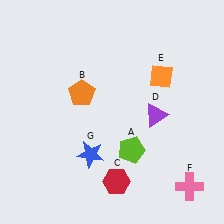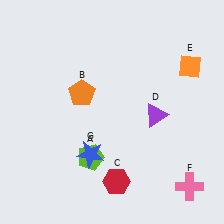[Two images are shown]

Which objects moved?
The objects that moved are: the lime pentagon (A), the orange diamond (E).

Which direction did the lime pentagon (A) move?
The lime pentagon (A) moved left.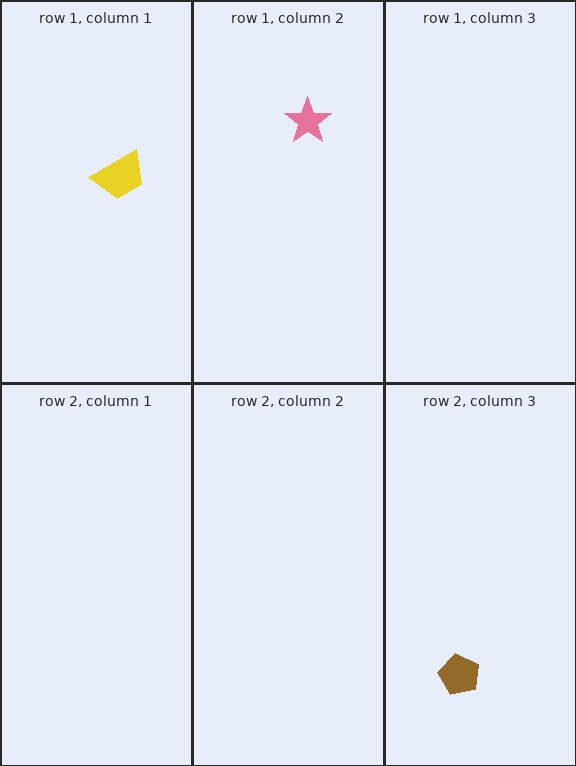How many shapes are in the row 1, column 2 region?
1.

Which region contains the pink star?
The row 1, column 2 region.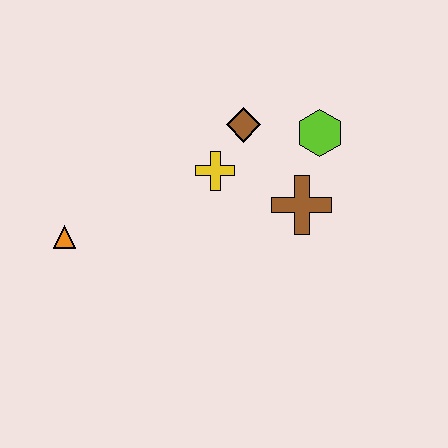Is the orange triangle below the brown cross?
Yes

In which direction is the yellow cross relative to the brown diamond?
The yellow cross is below the brown diamond.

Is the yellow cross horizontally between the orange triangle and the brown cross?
Yes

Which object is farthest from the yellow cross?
The orange triangle is farthest from the yellow cross.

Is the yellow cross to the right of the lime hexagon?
No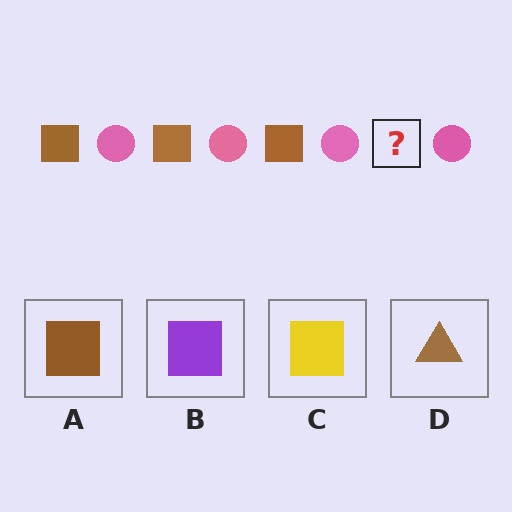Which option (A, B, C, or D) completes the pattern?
A.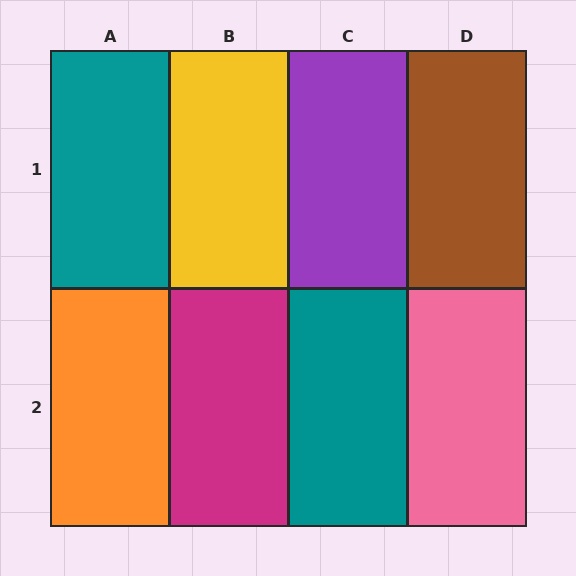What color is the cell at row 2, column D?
Pink.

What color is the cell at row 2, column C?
Teal.